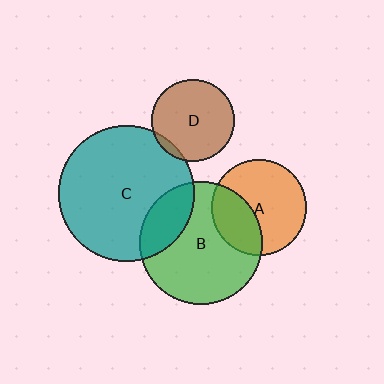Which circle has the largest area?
Circle C (teal).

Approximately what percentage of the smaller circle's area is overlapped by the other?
Approximately 35%.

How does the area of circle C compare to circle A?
Approximately 2.0 times.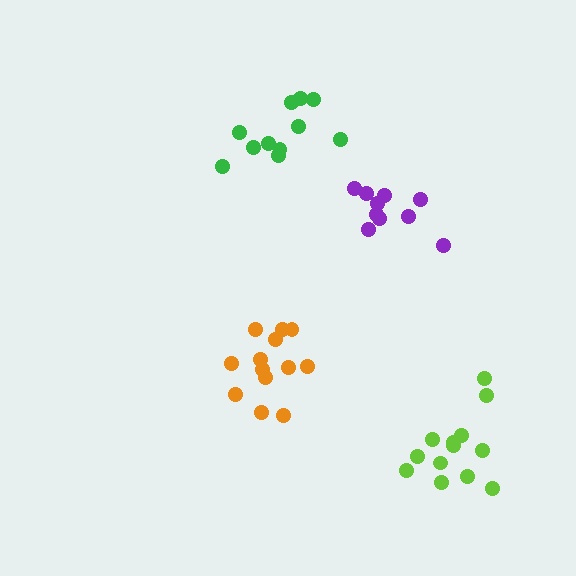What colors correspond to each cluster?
The clusters are colored: green, orange, lime, purple.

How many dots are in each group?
Group 1: 11 dots, Group 2: 13 dots, Group 3: 13 dots, Group 4: 10 dots (47 total).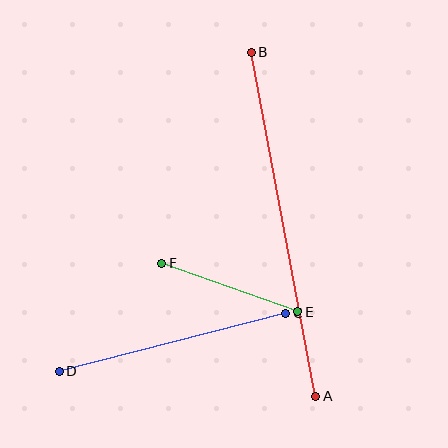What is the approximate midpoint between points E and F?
The midpoint is at approximately (230, 287) pixels.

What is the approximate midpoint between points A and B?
The midpoint is at approximately (284, 224) pixels.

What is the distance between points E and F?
The distance is approximately 144 pixels.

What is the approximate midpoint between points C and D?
The midpoint is at approximately (173, 342) pixels.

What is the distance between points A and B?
The distance is approximately 350 pixels.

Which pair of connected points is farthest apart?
Points A and B are farthest apart.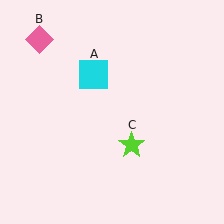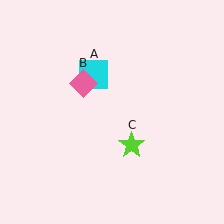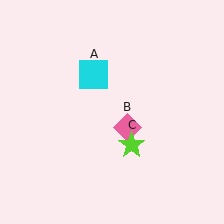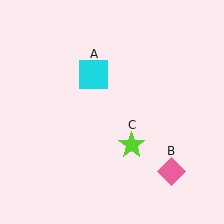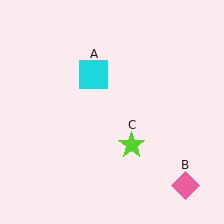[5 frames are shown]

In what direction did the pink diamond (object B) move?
The pink diamond (object B) moved down and to the right.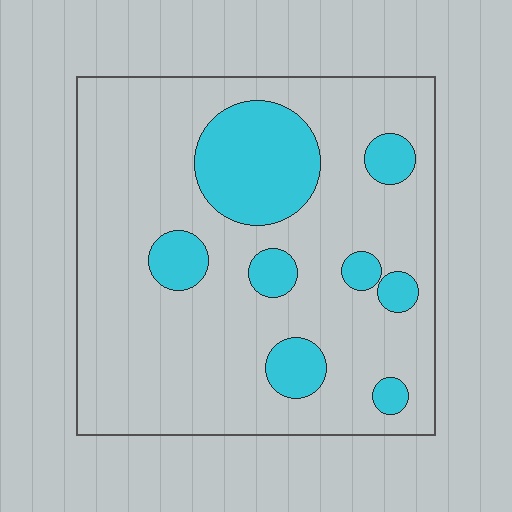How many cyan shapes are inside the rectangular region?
8.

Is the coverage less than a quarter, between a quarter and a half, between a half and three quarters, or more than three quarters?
Less than a quarter.